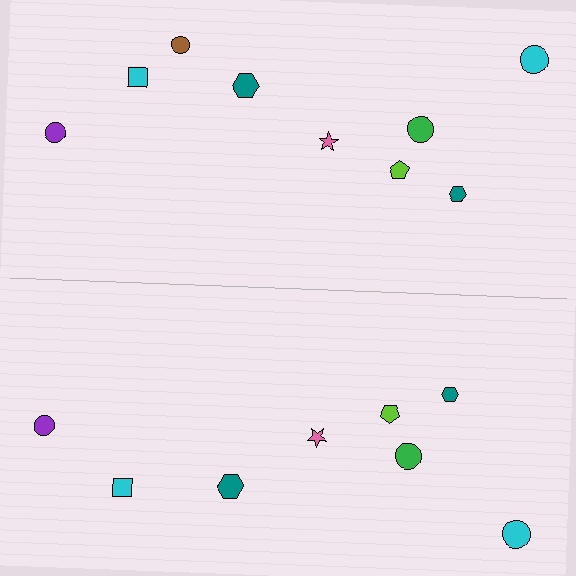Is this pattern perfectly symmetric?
No, the pattern is not perfectly symmetric. A brown circle is missing from the bottom side.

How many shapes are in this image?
There are 17 shapes in this image.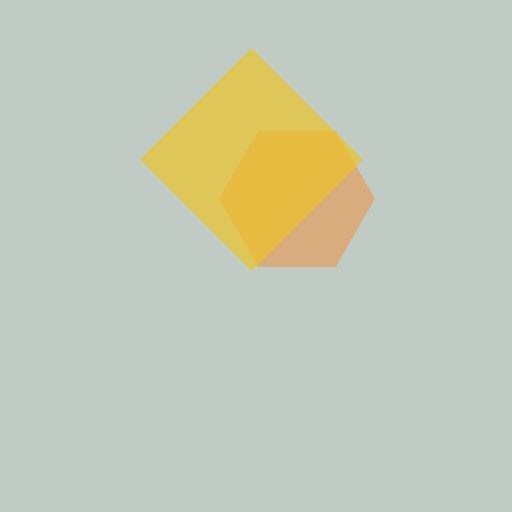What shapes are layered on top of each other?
The layered shapes are: an orange hexagon, a yellow diamond.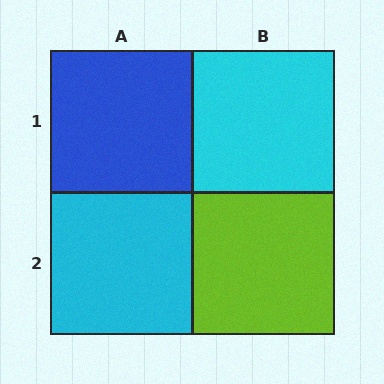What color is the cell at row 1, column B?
Cyan.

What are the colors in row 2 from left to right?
Cyan, lime.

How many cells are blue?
1 cell is blue.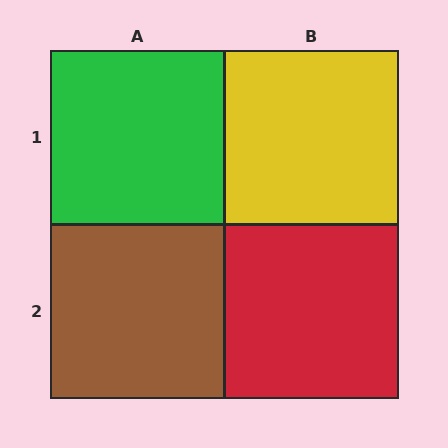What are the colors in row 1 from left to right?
Green, yellow.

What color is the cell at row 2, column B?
Red.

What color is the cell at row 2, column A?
Brown.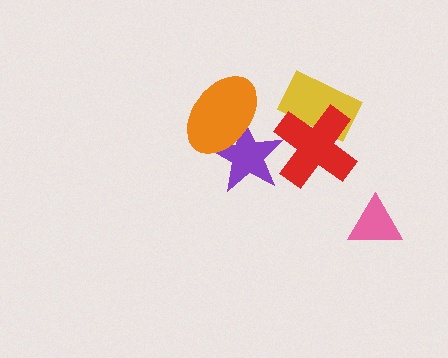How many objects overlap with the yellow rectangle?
1 object overlaps with the yellow rectangle.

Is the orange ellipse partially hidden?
No, no other shape covers it.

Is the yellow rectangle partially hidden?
Yes, it is partially covered by another shape.